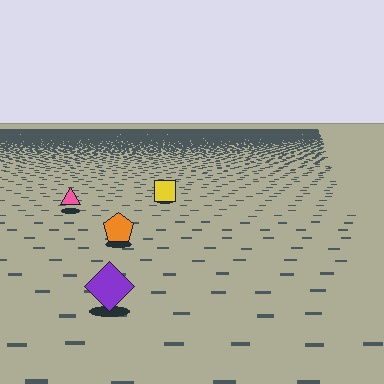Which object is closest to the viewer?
The purple diamond is closest. The texture marks near it are larger and more spread out.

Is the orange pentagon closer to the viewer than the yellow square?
Yes. The orange pentagon is closer — you can tell from the texture gradient: the ground texture is coarser near it.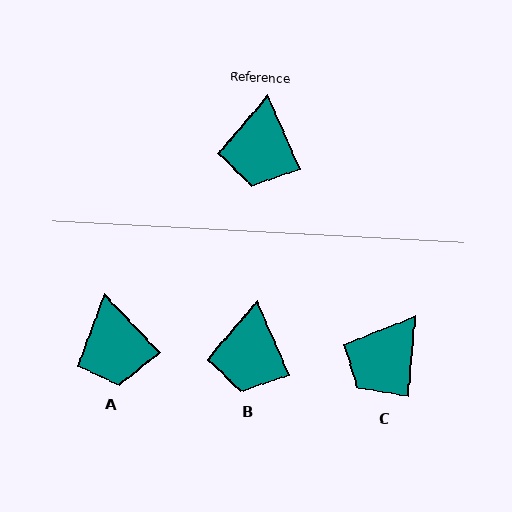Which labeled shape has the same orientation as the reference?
B.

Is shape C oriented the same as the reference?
No, it is off by about 29 degrees.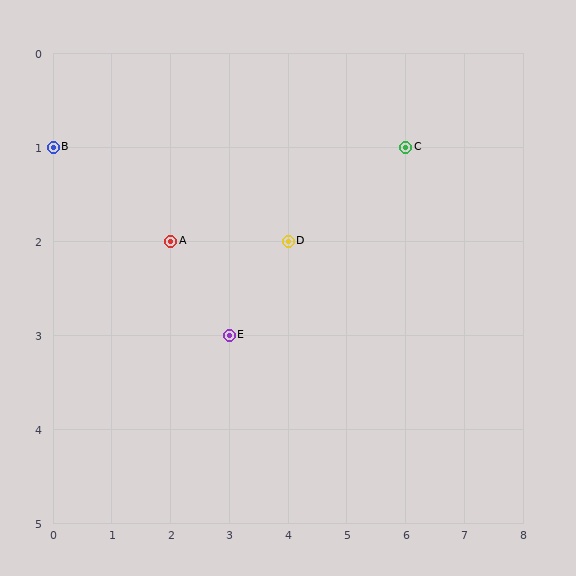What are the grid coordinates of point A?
Point A is at grid coordinates (2, 2).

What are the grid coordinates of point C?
Point C is at grid coordinates (6, 1).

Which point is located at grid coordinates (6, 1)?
Point C is at (6, 1).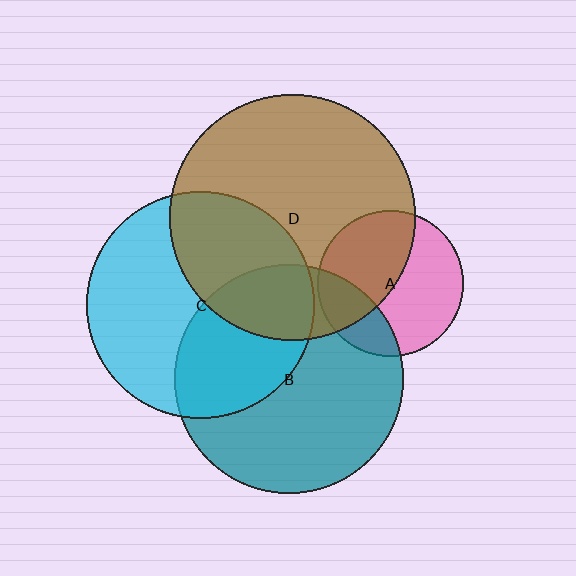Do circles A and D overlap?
Yes.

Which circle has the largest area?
Circle D (brown).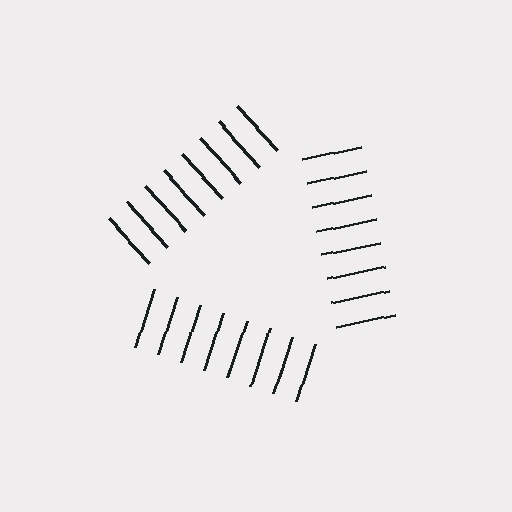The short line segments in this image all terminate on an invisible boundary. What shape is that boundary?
An illusory triangle — the line segments terminate on its edges but no continuous stroke is drawn.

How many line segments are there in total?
24 — 8 along each of the 3 edges.